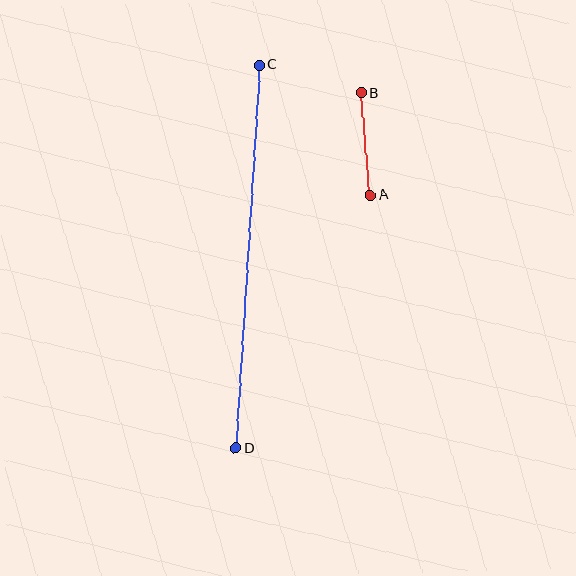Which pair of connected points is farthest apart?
Points C and D are farthest apart.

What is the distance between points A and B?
The distance is approximately 103 pixels.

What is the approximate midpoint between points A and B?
The midpoint is at approximately (366, 144) pixels.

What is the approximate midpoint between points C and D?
The midpoint is at approximately (248, 257) pixels.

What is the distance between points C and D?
The distance is approximately 384 pixels.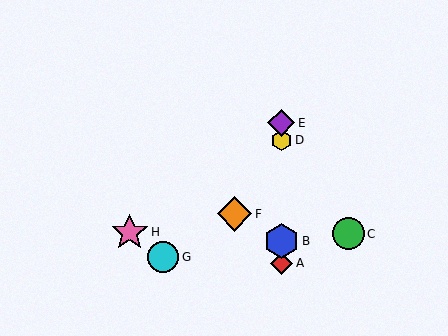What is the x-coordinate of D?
Object D is at x≈281.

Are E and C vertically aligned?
No, E is at x≈281 and C is at x≈348.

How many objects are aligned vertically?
4 objects (A, B, D, E) are aligned vertically.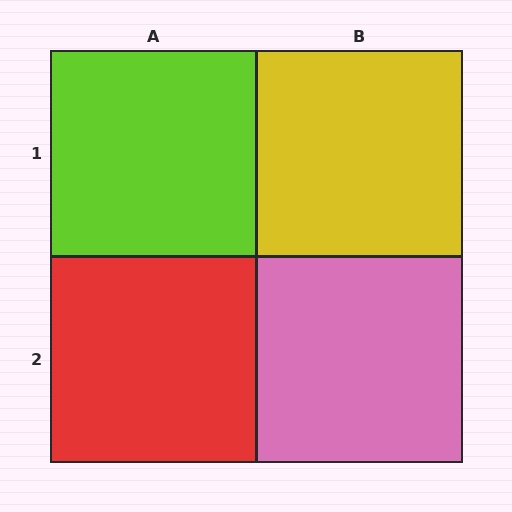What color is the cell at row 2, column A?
Red.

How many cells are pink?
1 cell is pink.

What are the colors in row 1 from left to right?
Lime, yellow.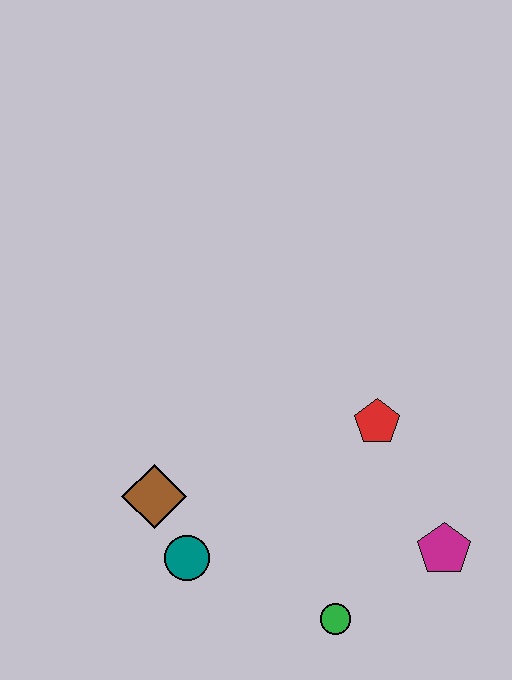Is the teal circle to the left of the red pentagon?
Yes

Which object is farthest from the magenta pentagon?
The brown diamond is farthest from the magenta pentagon.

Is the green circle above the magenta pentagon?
No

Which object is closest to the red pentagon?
The magenta pentagon is closest to the red pentagon.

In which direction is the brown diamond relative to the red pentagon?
The brown diamond is to the left of the red pentagon.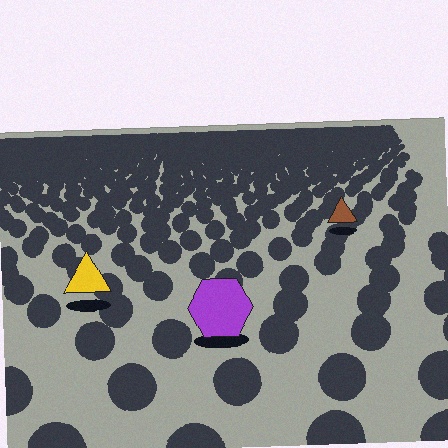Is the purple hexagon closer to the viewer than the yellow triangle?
Yes. The purple hexagon is closer — you can tell from the texture gradient: the ground texture is coarser near it.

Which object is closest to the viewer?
The purple hexagon is closest. The texture marks near it are larger and more spread out.